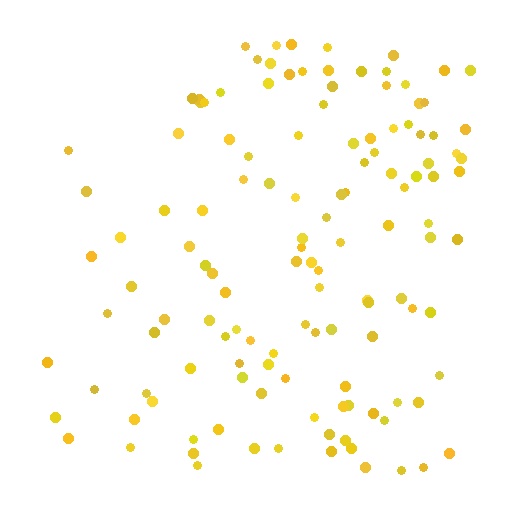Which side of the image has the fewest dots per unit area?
The left.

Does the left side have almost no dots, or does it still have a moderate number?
Still a moderate number, just noticeably fewer than the right.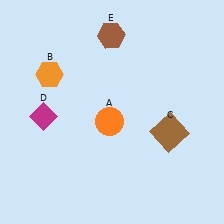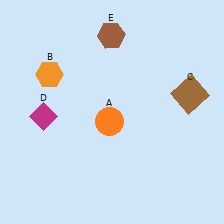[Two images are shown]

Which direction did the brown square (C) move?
The brown square (C) moved up.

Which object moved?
The brown square (C) moved up.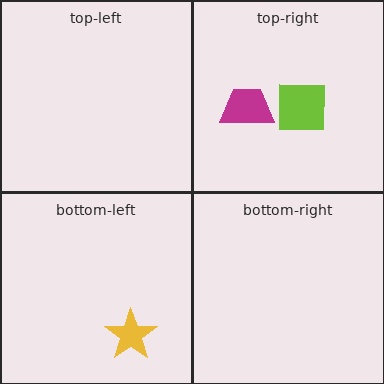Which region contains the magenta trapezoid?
The top-right region.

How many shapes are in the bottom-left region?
1.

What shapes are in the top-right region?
The lime square, the magenta trapezoid.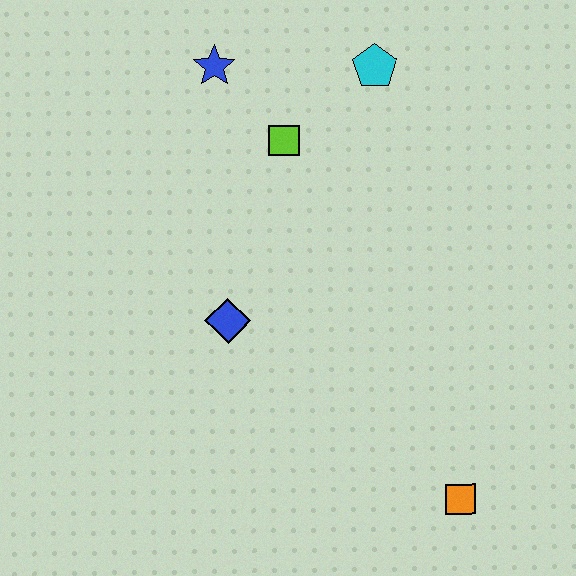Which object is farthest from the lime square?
The orange square is farthest from the lime square.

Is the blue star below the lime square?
No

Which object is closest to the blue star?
The lime square is closest to the blue star.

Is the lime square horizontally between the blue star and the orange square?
Yes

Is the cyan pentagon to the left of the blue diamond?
No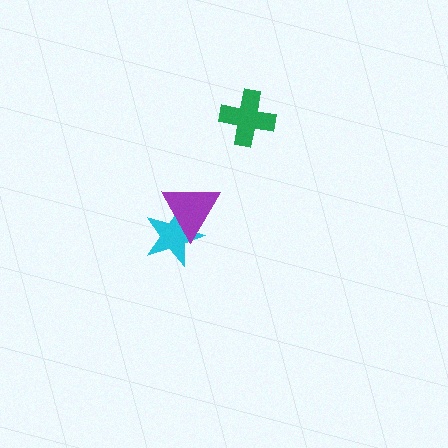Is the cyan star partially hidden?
Yes, it is partially covered by another shape.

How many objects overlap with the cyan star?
1 object overlaps with the cyan star.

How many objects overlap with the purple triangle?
1 object overlaps with the purple triangle.